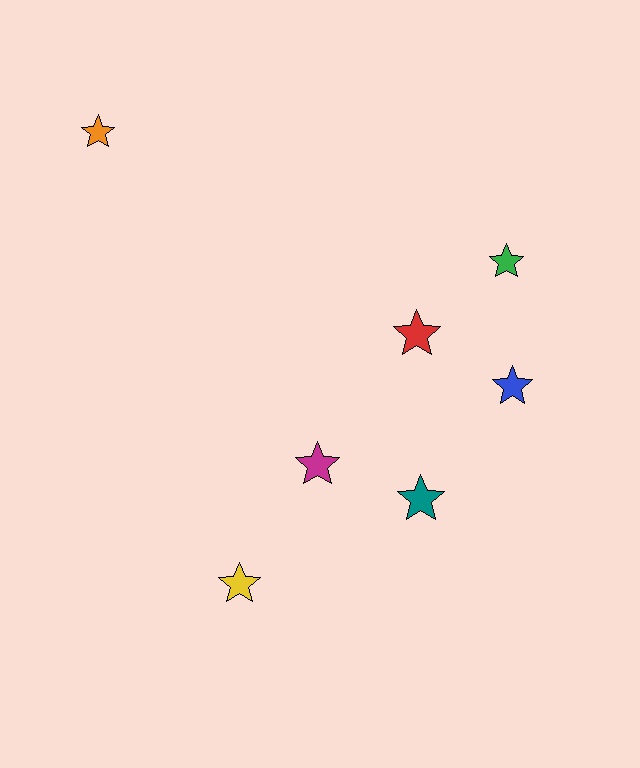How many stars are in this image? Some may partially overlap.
There are 7 stars.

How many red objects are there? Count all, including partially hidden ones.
There is 1 red object.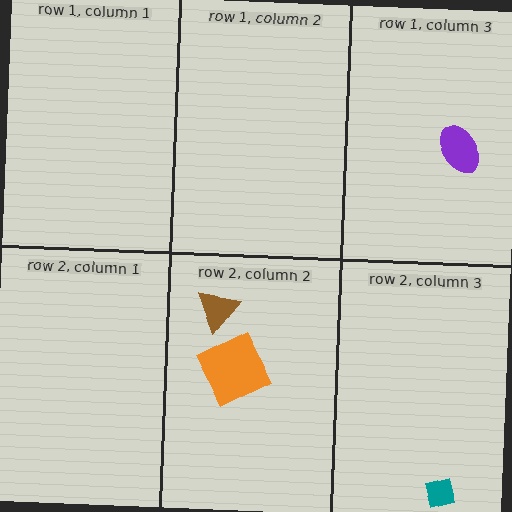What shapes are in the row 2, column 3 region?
The teal square.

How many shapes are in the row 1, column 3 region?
1.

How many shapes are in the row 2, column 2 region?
2.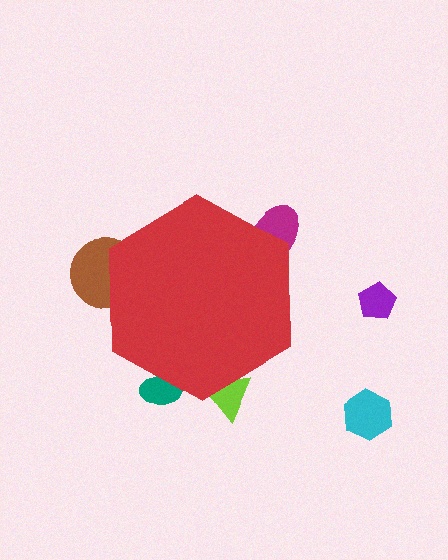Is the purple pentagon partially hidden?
No, the purple pentagon is fully visible.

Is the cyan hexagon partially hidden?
No, the cyan hexagon is fully visible.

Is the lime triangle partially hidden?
Yes, the lime triangle is partially hidden behind the red hexagon.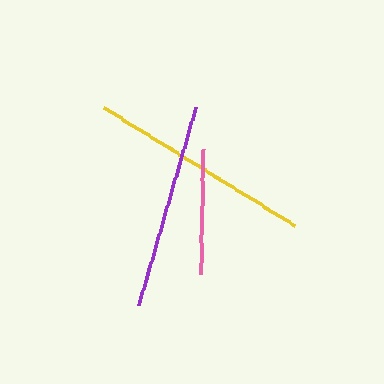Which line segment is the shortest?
The pink line is the shortest at approximately 125 pixels.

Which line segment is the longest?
The yellow line is the longest at approximately 225 pixels.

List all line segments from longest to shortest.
From longest to shortest: yellow, purple, pink.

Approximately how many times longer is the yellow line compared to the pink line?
The yellow line is approximately 1.8 times the length of the pink line.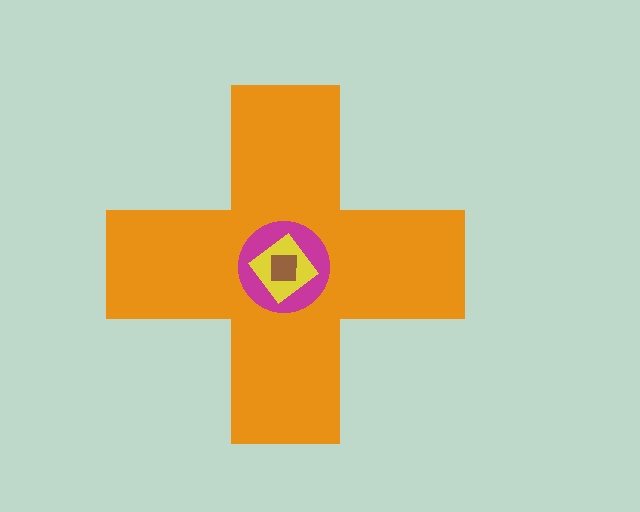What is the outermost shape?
The orange cross.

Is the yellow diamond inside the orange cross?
Yes.